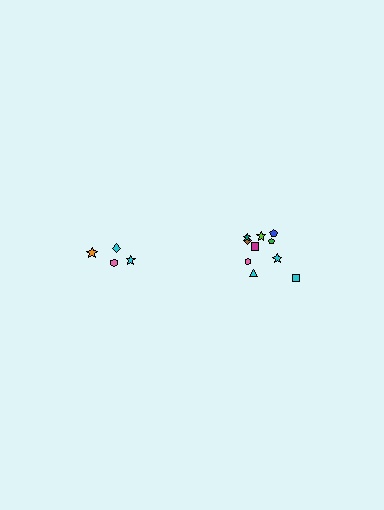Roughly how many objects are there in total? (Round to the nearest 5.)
Roughly 15 objects in total.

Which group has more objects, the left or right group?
The right group.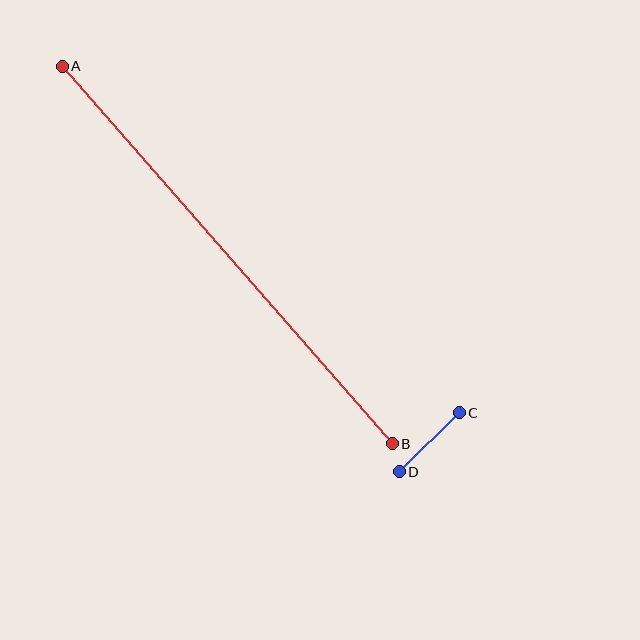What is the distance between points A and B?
The distance is approximately 501 pixels.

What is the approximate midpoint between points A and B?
The midpoint is at approximately (227, 255) pixels.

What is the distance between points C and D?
The distance is approximately 84 pixels.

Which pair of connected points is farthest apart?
Points A and B are farthest apart.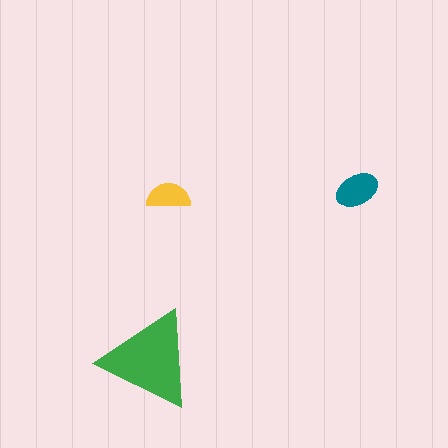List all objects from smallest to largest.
The yellow semicircle, the teal ellipse, the green triangle.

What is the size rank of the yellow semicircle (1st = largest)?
3rd.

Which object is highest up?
The teal ellipse is topmost.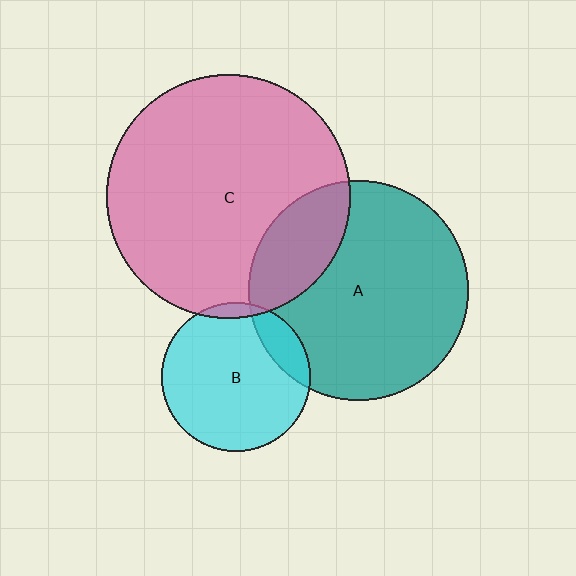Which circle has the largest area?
Circle C (pink).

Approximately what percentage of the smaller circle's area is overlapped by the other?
Approximately 15%.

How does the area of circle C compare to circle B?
Approximately 2.7 times.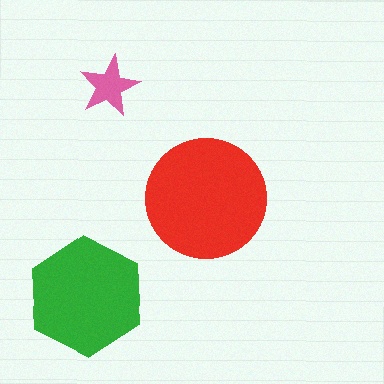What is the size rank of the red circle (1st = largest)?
1st.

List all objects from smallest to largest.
The pink star, the green hexagon, the red circle.